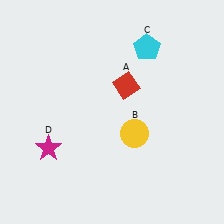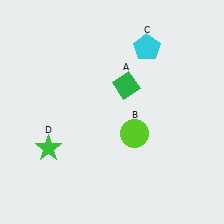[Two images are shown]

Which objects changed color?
A changed from red to green. B changed from yellow to lime. D changed from magenta to green.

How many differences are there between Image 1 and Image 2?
There are 3 differences between the two images.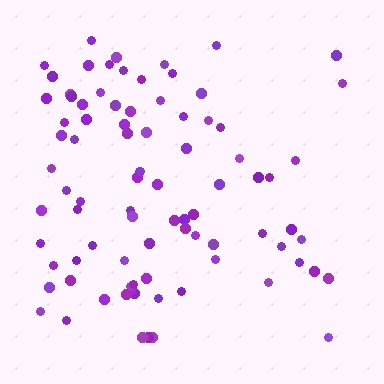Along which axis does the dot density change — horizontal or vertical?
Horizontal.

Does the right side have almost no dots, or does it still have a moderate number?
Still a moderate number, just noticeably fewer than the left.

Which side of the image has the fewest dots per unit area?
The right.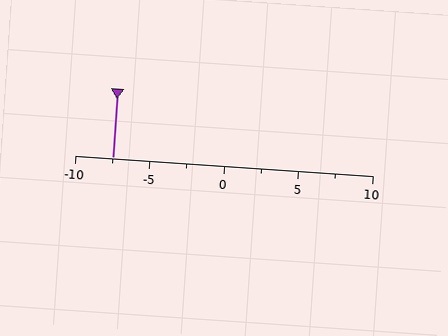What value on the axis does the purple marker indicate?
The marker indicates approximately -7.5.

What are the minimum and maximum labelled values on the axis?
The axis runs from -10 to 10.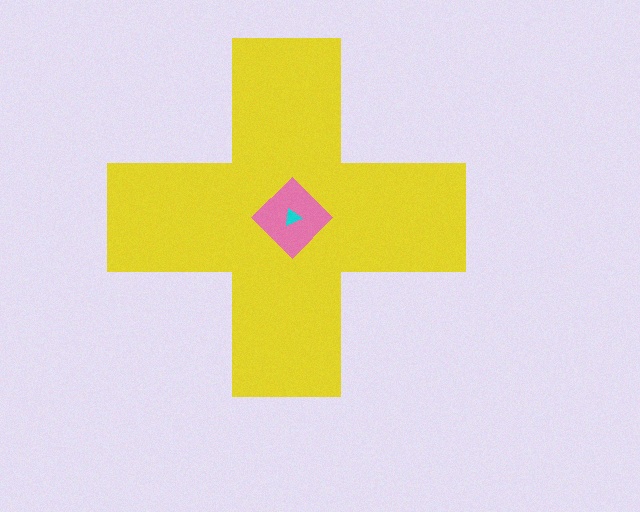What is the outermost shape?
The yellow cross.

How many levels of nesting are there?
3.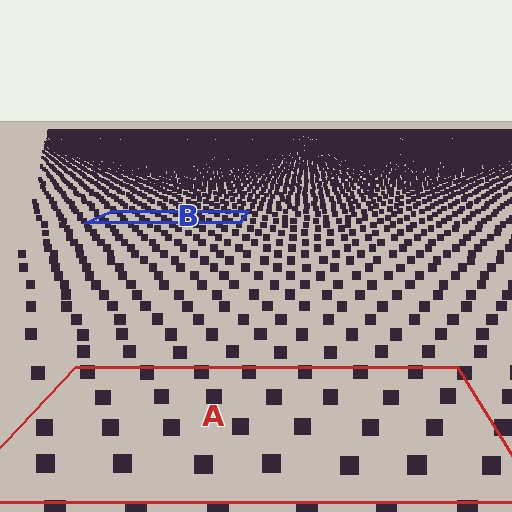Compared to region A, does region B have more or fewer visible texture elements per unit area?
Region B has more texture elements per unit area — they are packed more densely because it is farther away.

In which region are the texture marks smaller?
The texture marks are smaller in region B, because it is farther away.